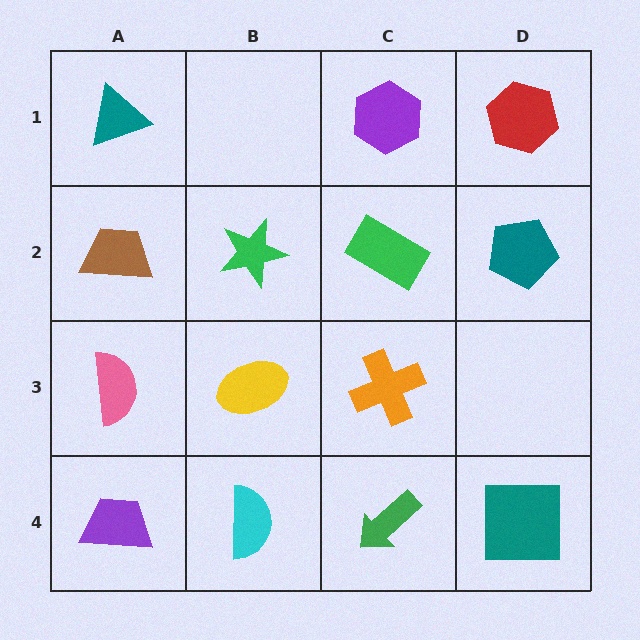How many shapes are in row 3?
3 shapes.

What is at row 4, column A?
A purple trapezoid.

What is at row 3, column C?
An orange cross.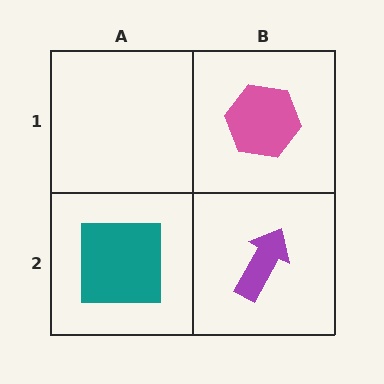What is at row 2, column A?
A teal square.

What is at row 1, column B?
A pink hexagon.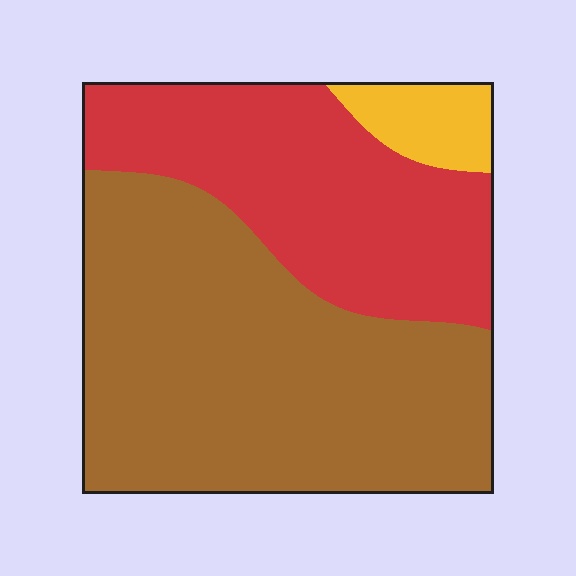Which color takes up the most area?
Brown, at roughly 60%.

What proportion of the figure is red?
Red covers about 35% of the figure.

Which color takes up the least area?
Yellow, at roughly 5%.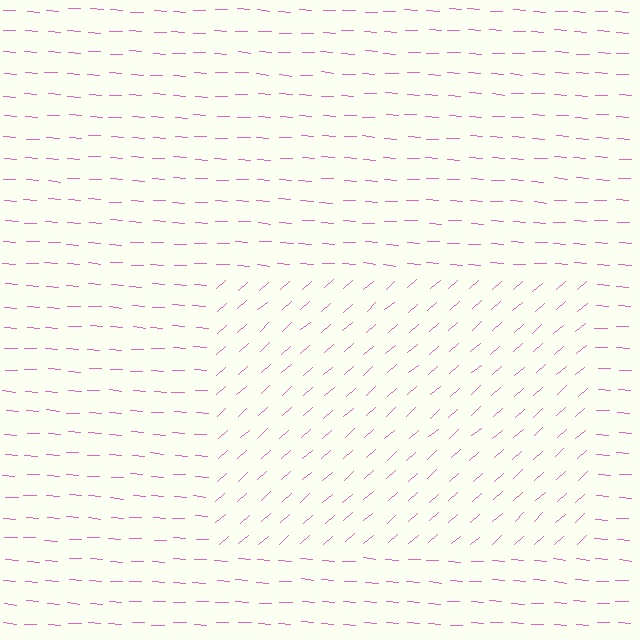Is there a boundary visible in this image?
Yes, there is a texture boundary formed by a change in line orientation.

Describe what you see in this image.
The image is filled with small pink line segments. A rectangle region in the image has lines oriented differently from the surrounding lines, creating a visible texture boundary.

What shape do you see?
I see a rectangle.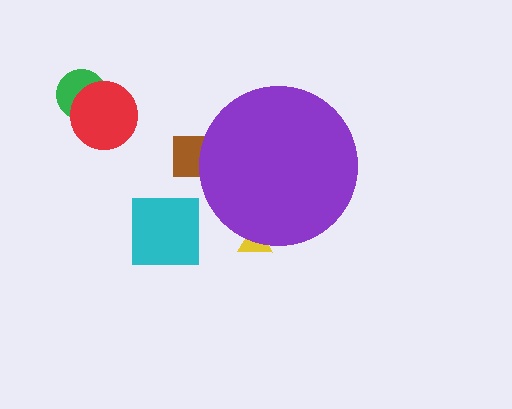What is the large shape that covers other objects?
A purple circle.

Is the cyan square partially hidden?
No, the cyan square is fully visible.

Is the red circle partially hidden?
No, the red circle is fully visible.